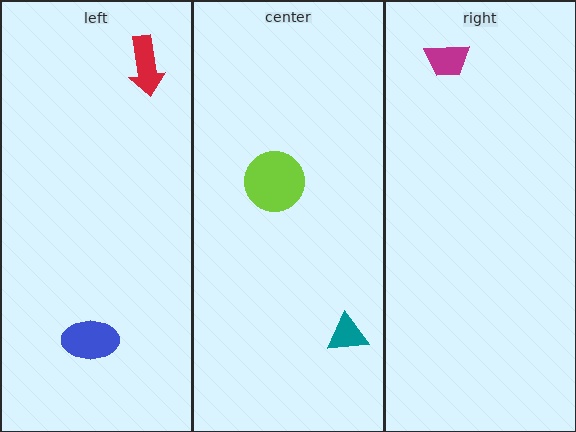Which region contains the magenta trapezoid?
The right region.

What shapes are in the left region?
The blue ellipse, the red arrow.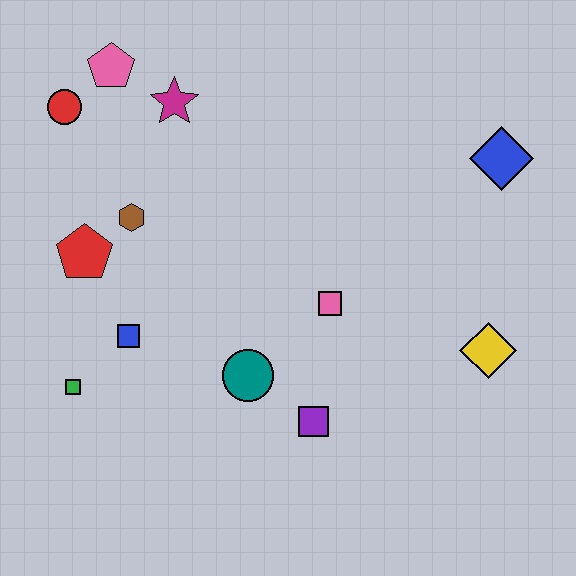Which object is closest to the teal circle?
The purple square is closest to the teal circle.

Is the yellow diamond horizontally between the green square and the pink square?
No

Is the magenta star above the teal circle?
Yes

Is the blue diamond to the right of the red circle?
Yes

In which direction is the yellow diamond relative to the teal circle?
The yellow diamond is to the right of the teal circle.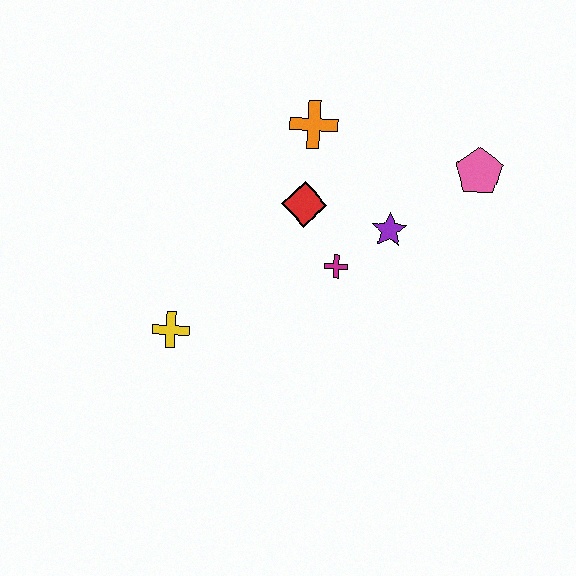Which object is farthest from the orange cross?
The yellow cross is farthest from the orange cross.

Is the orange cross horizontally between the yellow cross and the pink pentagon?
Yes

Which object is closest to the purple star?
The magenta cross is closest to the purple star.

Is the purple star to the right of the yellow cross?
Yes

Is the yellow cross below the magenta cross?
Yes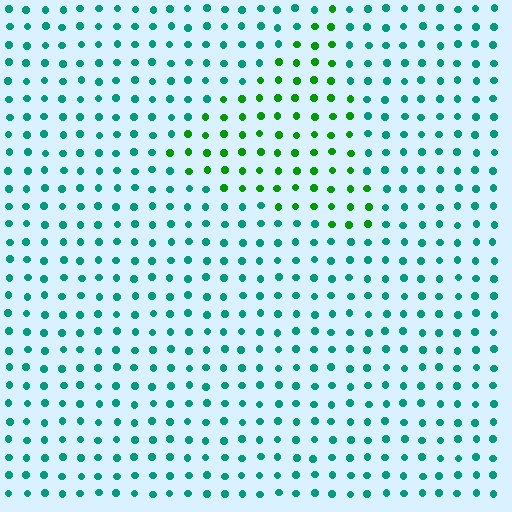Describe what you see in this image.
The image is filled with small teal elements in a uniform arrangement. A triangle-shaped region is visible where the elements are tinted to a slightly different hue, forming a subtle color boundary.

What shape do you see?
I see a triangle.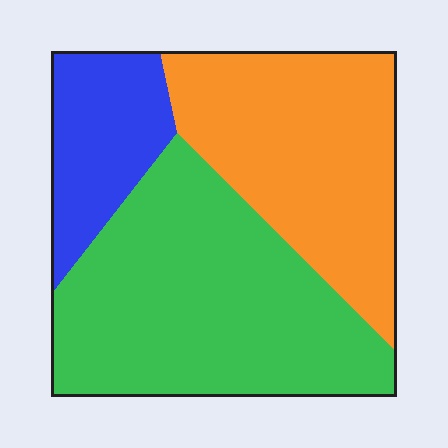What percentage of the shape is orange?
Orange takes up about three eighths (3/8) of the shape.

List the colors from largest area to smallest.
From largest to smallest: green, orange, blue.